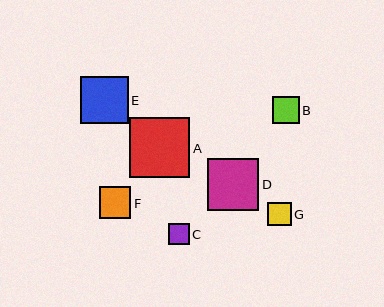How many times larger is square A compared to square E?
Square A is approximately 1.3 times the size of square E.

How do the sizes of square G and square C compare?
Square G and square C are approximately the same size.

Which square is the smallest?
Square C is the smallest with a size of approximately 21 pixels.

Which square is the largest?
Square A is the largest with a size of approximately 60 pixels.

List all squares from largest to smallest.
From largest to smallest: A, D, E, F, B, G, C.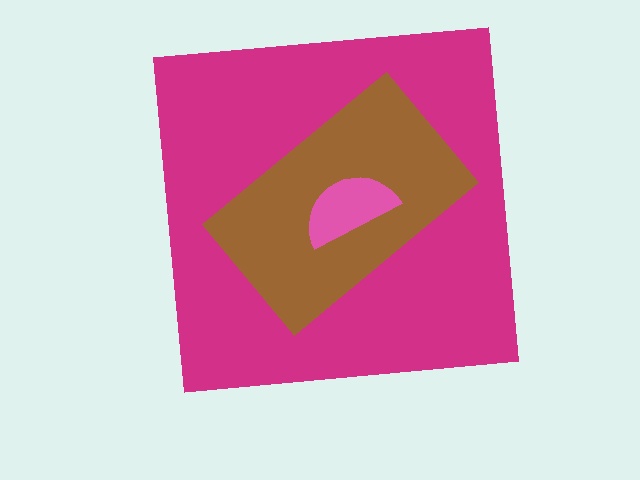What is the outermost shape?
The magenta square.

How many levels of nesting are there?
3.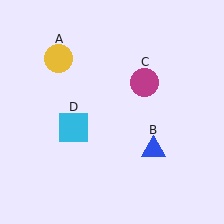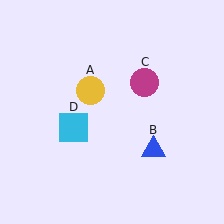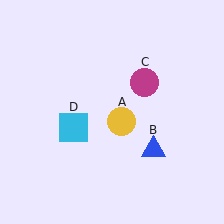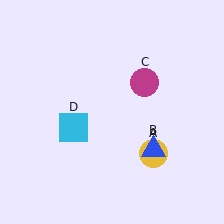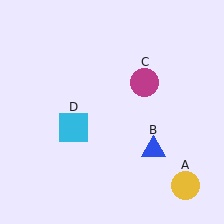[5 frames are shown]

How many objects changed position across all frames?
1 object changed position: yellow circle (object A).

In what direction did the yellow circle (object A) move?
The yellow circle (object A) moved down and to the right.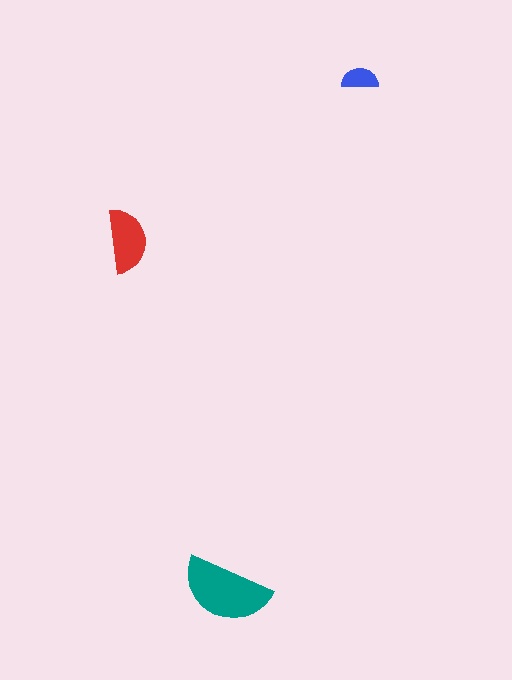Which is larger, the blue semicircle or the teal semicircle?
The teal one.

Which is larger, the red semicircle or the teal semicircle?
The teal one.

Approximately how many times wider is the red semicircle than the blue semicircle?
About 1.5 times wider.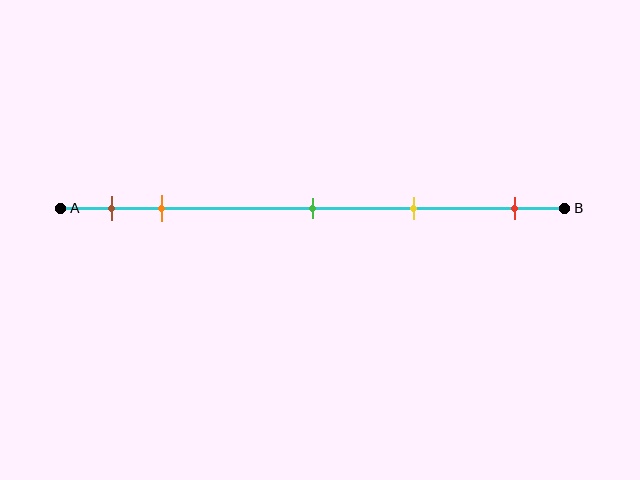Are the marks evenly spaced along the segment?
No, the marks are not evenly spaced.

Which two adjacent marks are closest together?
The brown and orange marks are the closest adjacent pair.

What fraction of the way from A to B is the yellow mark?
The yellow mark is approximately 70% (0.7) of the way from A to B.